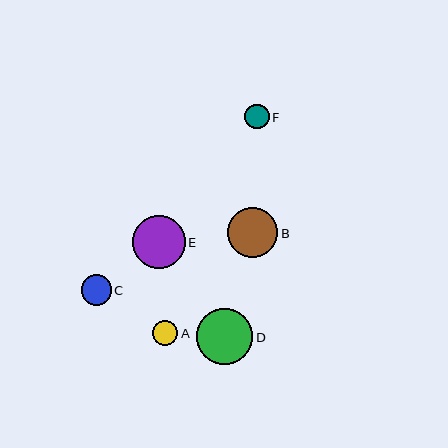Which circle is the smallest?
Circle F is the smallest with a size of approximately 24 pixels.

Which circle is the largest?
Circle D is the largest with a size of approximately 57 pixels.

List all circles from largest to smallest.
From largest to smallest: D, E, B, C, A, F.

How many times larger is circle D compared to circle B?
Circle D is approximately 1.1 times the size of circle B.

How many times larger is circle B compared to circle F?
Circle B is approximately 2.1 times the size of circle F.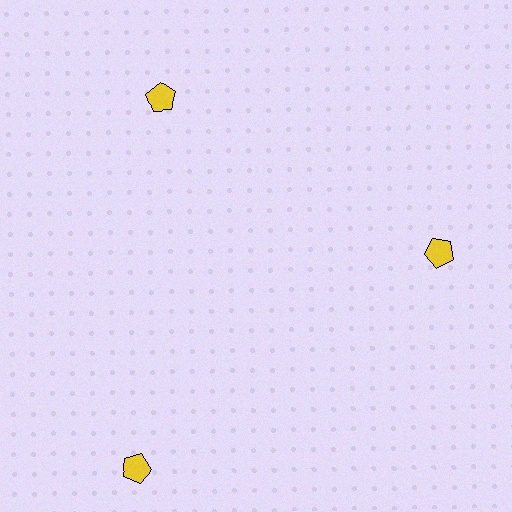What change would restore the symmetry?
The symmetry would be restored by moving it inward, back onto the ring so that all 3 pentagons sit at equal angles and equal distance from the center.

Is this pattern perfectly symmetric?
No. The 3 yellow pentagons are arranged in a ring, but one element near the 7 o'clock position is pushed outward from the center, breaking the 3-fold rotational symmetry.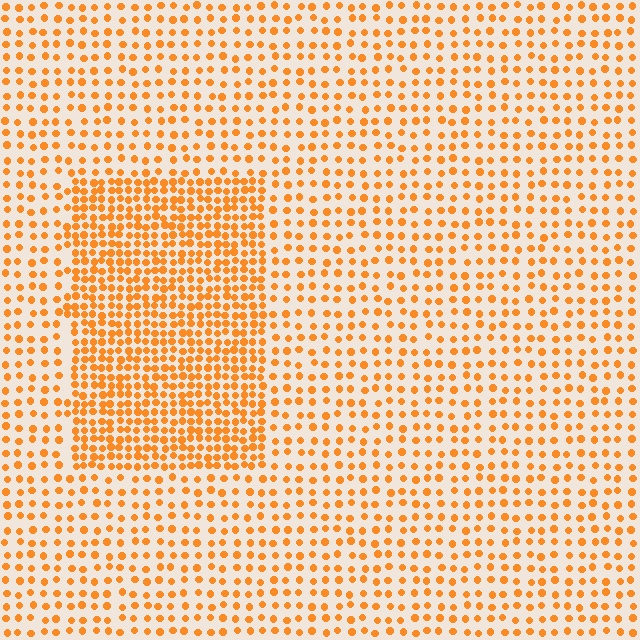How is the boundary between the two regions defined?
The boundary is defined by a change in element density (approximately 2.1x ratio). All elements are the same color, size, and shape.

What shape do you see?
I see a rectangle.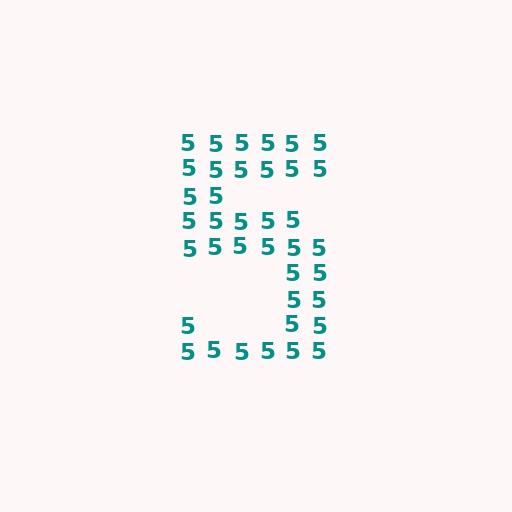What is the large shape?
The large shape is the digit 5.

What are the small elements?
The small elements are digit 5's.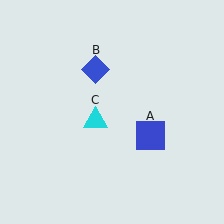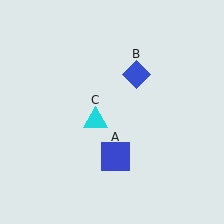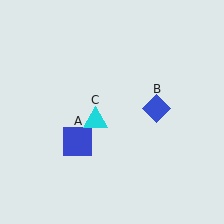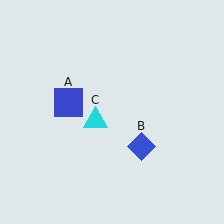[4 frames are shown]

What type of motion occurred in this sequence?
The blue square (object A), blue diamond (object B) rotated clockwise around the center of the scene.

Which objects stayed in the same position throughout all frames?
Cyan triangle (object C) remained stationary.